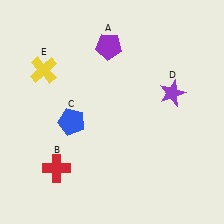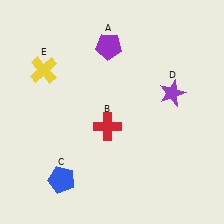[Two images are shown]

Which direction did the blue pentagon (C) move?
The blue pentagon (C) moved down.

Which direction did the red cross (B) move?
The red cross (B) moved right.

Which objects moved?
The objects that moved are: the red cross (B), the blue pentagon (C).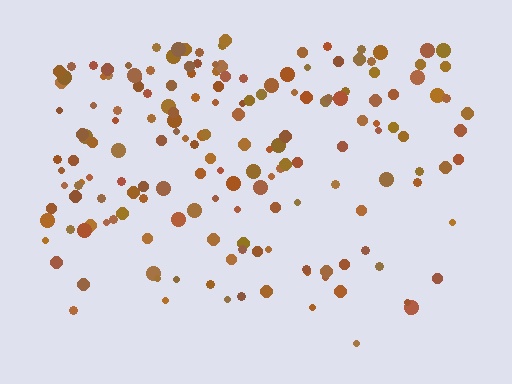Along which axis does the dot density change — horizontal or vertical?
Vertical.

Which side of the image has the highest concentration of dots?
The top.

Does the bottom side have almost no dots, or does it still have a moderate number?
Still a moderate number, just noticeably fewer than the top.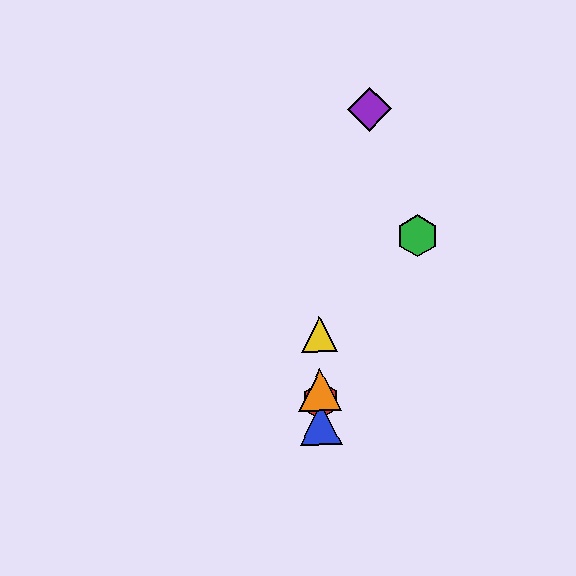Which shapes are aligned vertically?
The red hexagon, the blue triangle, the yellow triangle, the orange triangle are aligned vertically.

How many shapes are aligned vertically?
4 shapes (the red hexagon, the blue triangle, the yellow triangle, the orange triangle) are aligned vertically.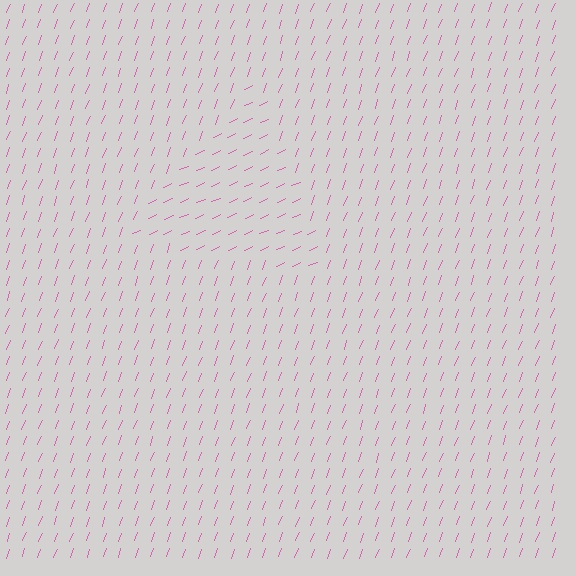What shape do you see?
I see a triangle.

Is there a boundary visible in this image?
Yes, there is a texture boundary formed by a change in line orientation.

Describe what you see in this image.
The image is filled with small pink line segments. A triangle region in the image has lines oriented differently from the surrounding lines, creating a visible texture boundary.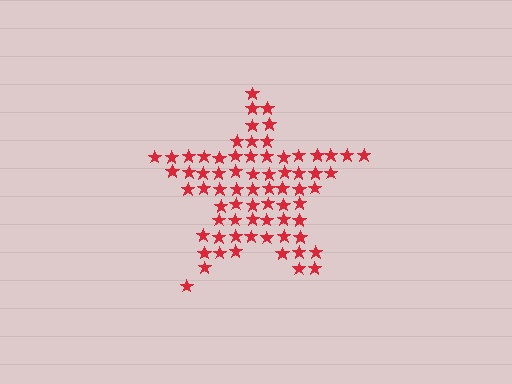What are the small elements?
The small elements are stars.